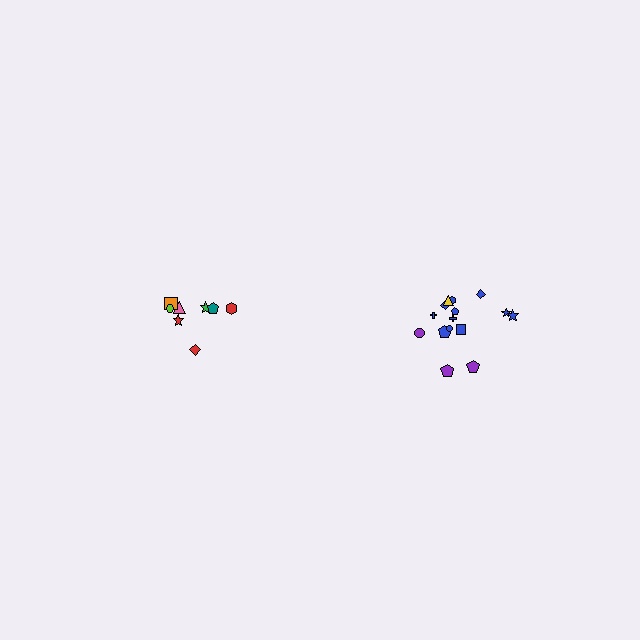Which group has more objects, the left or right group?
The right group.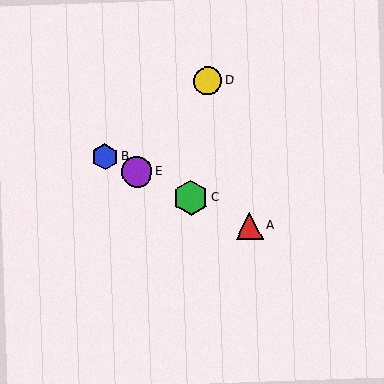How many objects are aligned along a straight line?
4 objects (A, B, C, E) are aligned along a straight line.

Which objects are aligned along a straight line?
Objects A, B, C, E are aligned along a straight line.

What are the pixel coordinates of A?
Object A is at (250, 226).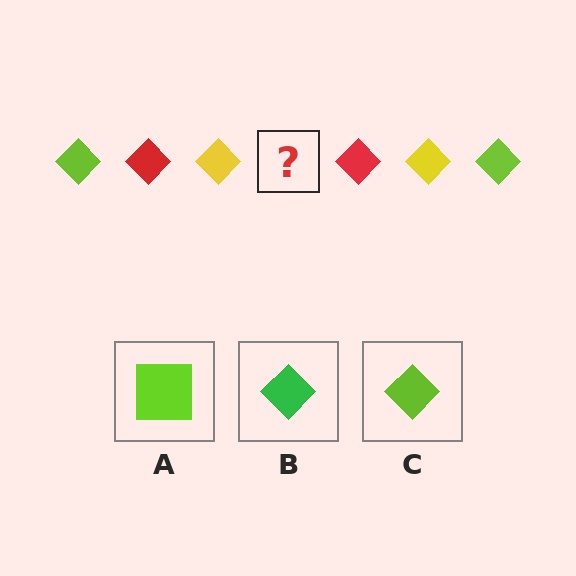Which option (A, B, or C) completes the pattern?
C.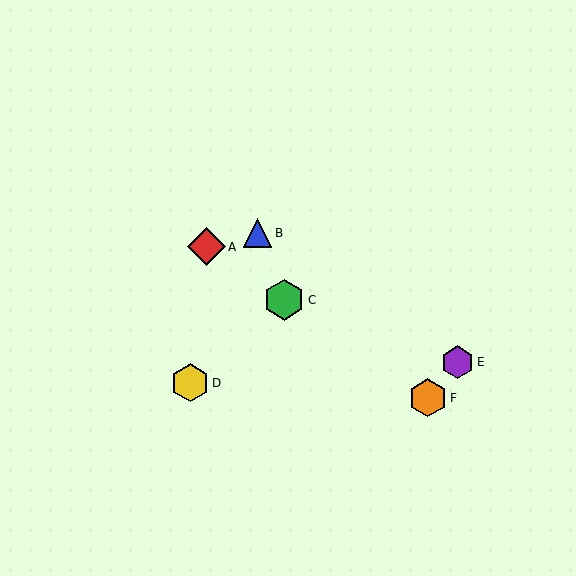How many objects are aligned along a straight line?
3 objects (A, C, F) are aligned along a straight line.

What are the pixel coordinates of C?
Object C is at (284, 300).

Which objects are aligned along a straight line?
Objects A, C, F are aligned along a straight line.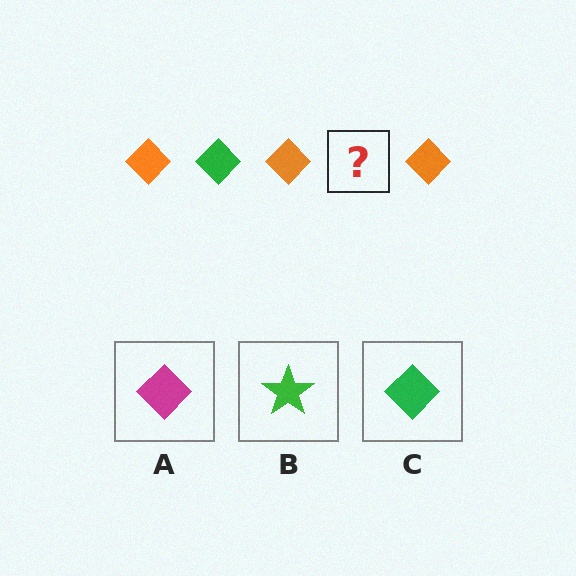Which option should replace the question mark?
Option C.